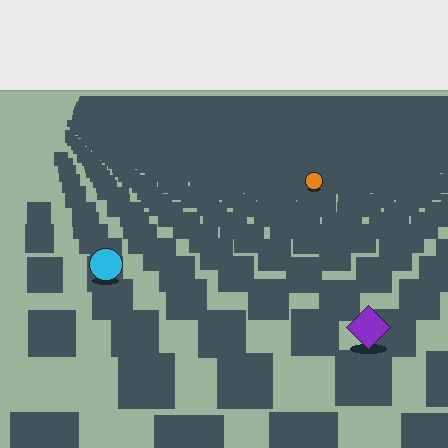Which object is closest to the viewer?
The purple diamond is closest. The texture marks near it are larger and more spread out.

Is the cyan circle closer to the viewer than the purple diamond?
No. The purple diamond is closer — you can tell from the texture gradient: the ground texture is coarser near it.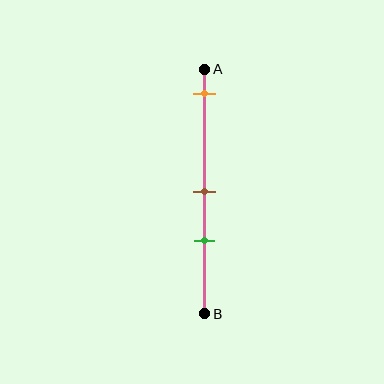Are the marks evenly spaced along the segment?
No, the marks are not evenly spaced.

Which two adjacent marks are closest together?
The brown and green marks are the closest adjacent pair.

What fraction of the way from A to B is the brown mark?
The brown mark is approximately 50% (0.5) of the way from A to B.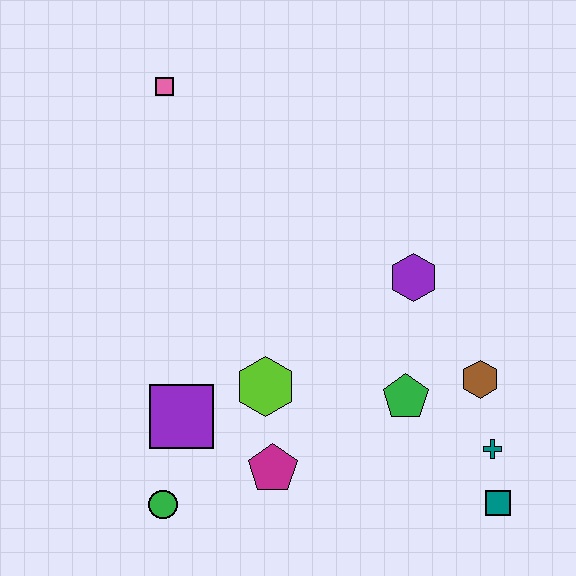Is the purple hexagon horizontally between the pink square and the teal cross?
Yes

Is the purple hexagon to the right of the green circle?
Yes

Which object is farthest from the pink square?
The teal square is farthest from the pink square.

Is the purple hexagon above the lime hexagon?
Yes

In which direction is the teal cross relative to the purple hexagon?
The teal cross is below the purple hexagon.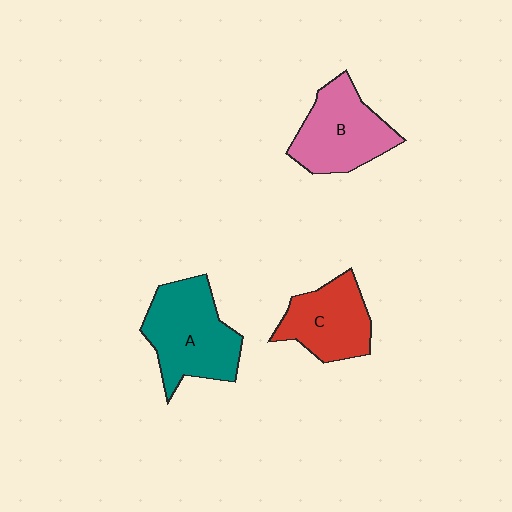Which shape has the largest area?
Shape A (teal).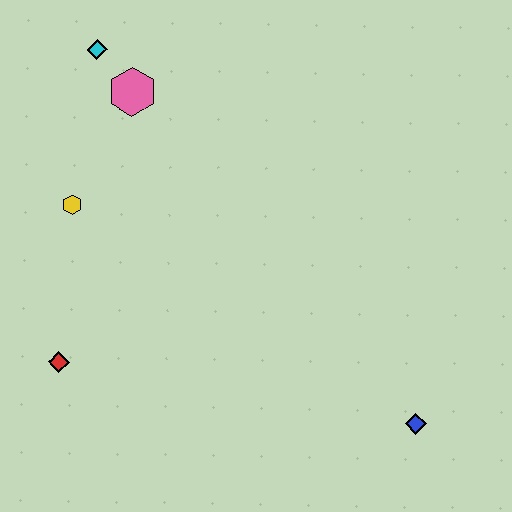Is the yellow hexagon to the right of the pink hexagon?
No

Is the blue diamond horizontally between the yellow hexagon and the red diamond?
No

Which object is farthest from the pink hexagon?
The blue diamond is farthest from the pink hexagon.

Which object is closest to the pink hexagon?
The cyan diamond is closest to the pink hexagon.